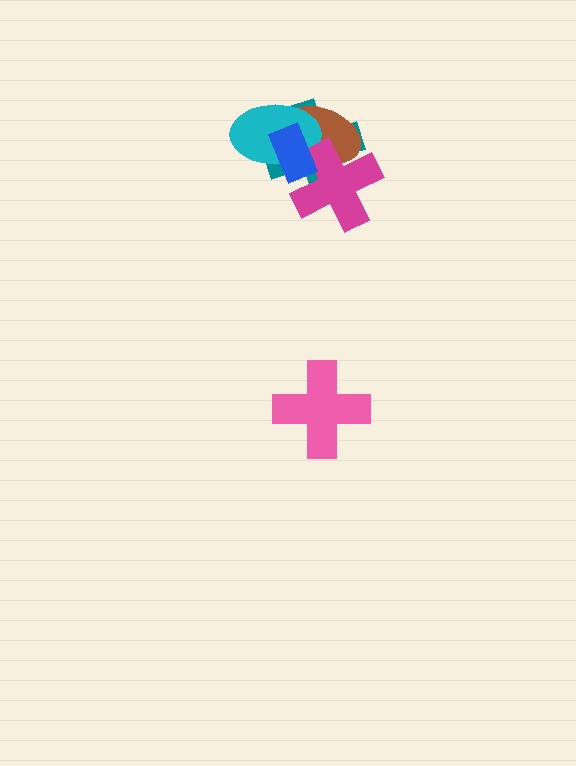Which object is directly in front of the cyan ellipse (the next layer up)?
The magenta cross is directly in front of the cyan ellipse.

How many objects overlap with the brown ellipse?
4 objects overlap with the brown ellipse.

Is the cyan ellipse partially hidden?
Yes, it is partially covered by another shape.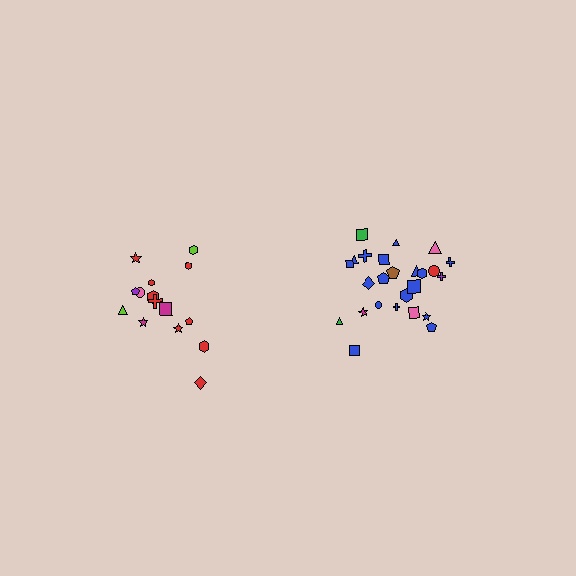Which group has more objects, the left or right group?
The right group.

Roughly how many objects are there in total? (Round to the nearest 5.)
Roughly 40 objects in total.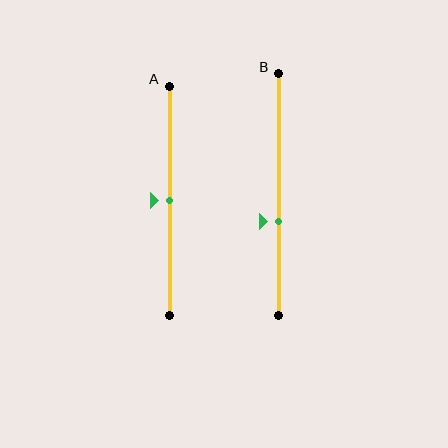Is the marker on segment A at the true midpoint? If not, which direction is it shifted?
Yes, the marker on segment A is at the true midpoint.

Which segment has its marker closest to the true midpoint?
Segment A has its marker closest to the true midpoint.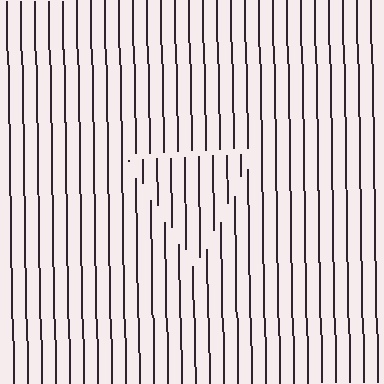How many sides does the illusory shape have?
3 sides — the line-ends trace a triangle.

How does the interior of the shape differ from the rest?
The interior of the shape contains the same grating, shifted by half a period — the contour is defined by the phase discontinuity where line-ends from the inner and outer gratings abut.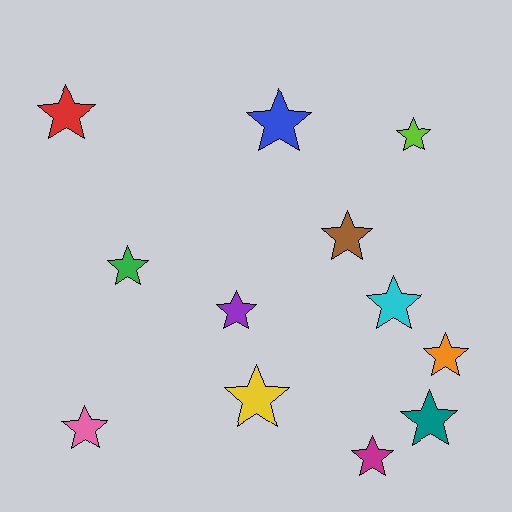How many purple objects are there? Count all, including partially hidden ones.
There is 1 purple object.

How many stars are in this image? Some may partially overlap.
There are 12 stars.